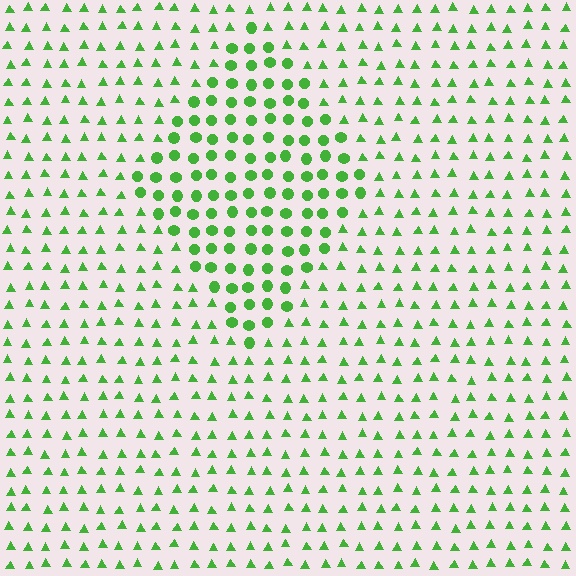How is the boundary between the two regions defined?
The boundary is defined by a change in element shape: circles inside vs. triangles outside. All elements share the same color and spacing.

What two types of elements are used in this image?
The image uses circles inside the diamond region and triangles outside it.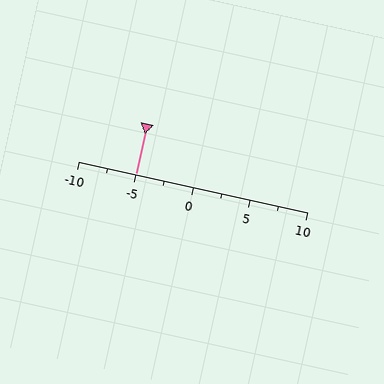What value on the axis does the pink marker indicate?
The marker indicates approximately -5.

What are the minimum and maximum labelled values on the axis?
The axis runs from -10 to 10.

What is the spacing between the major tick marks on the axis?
The major ticks are spaced 5 apart.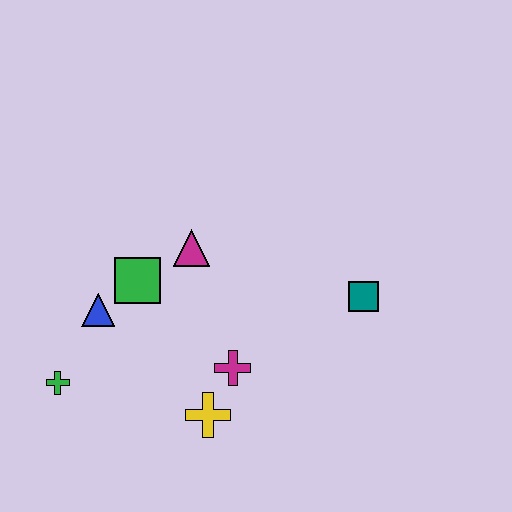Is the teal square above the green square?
No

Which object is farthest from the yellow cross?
The teal square is farthest from the yellow cross.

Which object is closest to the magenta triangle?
The green square is closest to the magenta triangle.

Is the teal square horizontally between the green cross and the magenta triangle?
No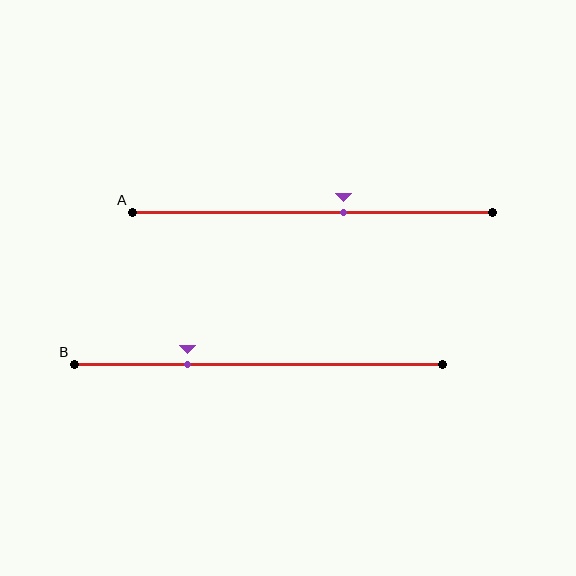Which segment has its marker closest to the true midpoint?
Segment A has its marker closest to the true midpoint.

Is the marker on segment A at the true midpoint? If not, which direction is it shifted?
No, the marker on segment A is shifted to the right by about 9% of the segment length.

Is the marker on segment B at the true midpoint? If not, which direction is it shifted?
No, the marker on segment B is shifted to the left by about 19% of the segment length.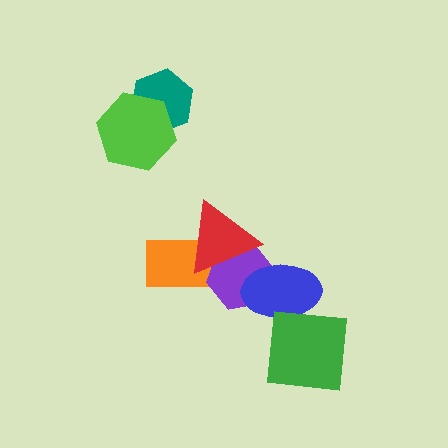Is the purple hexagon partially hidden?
Yes, it is partially covered by another shape.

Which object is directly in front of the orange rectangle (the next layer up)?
The purple hexagon is directly in front of the orange rectangle.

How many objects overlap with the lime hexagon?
1 object overlaps with the lime hexagon.